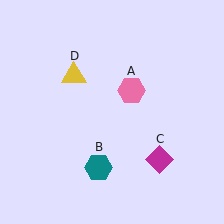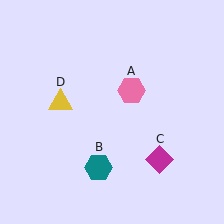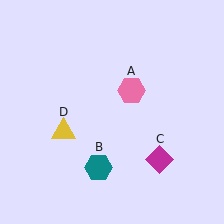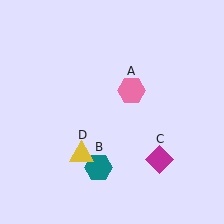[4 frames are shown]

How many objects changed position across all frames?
1 object changed position: yellow triangle (object D).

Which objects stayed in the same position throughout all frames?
Pink hexagon (object A) and teal hexagon (object B) and magenta diamond (object C) remained stationary.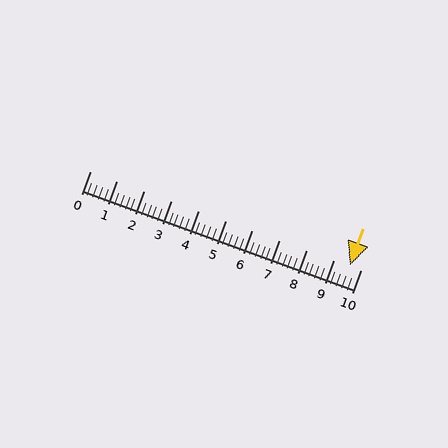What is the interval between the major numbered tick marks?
The major tick marks are spaced 1 units apart.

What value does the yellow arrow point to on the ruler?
The yellow arrow points to approximately 9.6.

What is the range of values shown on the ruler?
The ruler shows values from 0 to 10.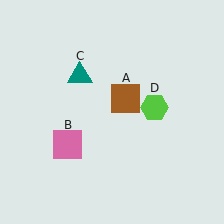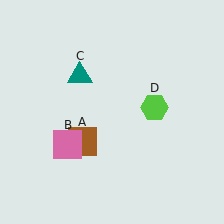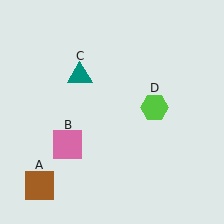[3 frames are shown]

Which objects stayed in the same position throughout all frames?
Pink square (object B) and teal triangle (object C) and lime hexagon (object D) remained stationary.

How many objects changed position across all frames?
1 object changed position: brown square (object A).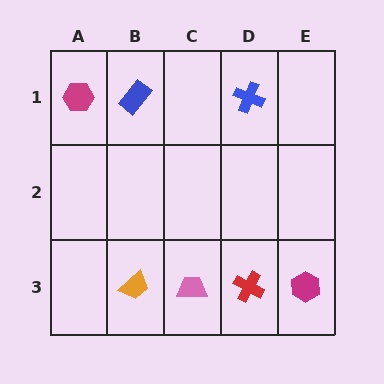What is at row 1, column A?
A magenta hexagon.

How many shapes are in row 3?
4 shapes.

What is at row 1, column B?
A blue rectangle.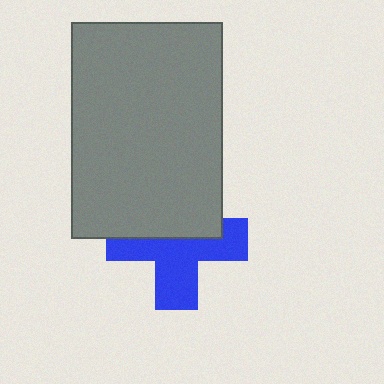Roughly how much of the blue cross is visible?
About half of it is visible (roughly 55%).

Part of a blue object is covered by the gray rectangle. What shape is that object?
It is a cross.